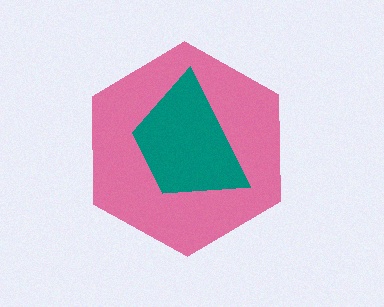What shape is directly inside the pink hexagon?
The teal trapezoid.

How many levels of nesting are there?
2.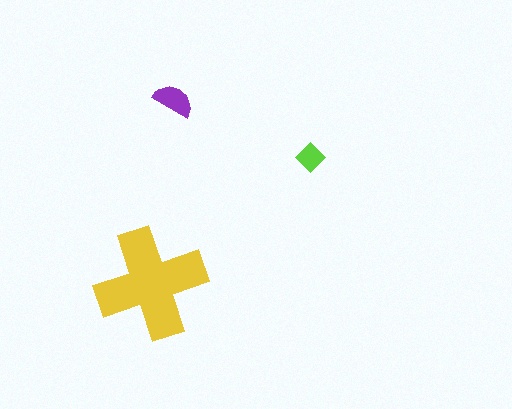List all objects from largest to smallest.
The yellow cross, the purple semicircle, the lime diamond.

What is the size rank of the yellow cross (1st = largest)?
1st.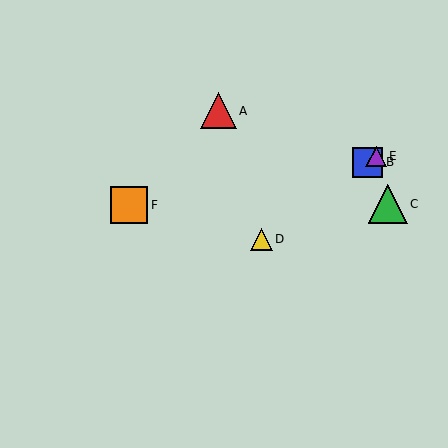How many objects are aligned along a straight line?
3 objects (B, D, E) are aligned along a straight line.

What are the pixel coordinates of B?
Object B is at (368, 162).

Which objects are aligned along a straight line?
Objects B, D, E are aligned along a straight line.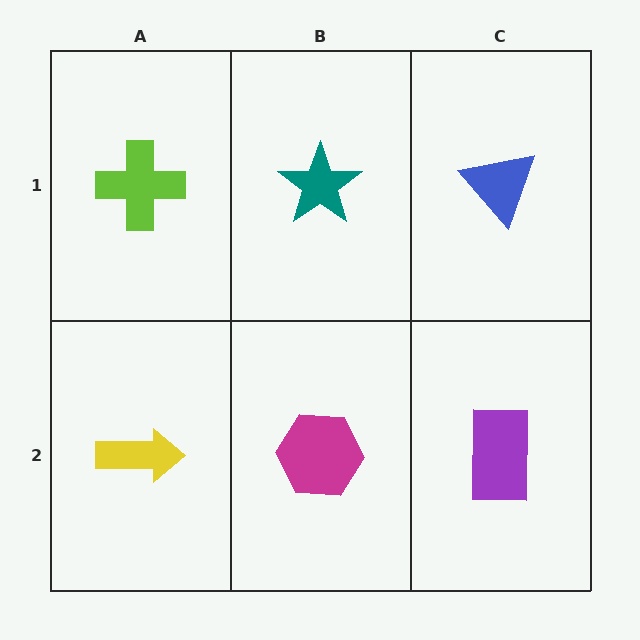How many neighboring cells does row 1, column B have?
3.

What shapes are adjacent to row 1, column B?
A magenta hexagon (row 2, column B), a lime cross (row 1, column A), a blue triangle (row 1, column C).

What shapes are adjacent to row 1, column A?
A yellow arrow (row 2, column A), a teal star (row 1, column B).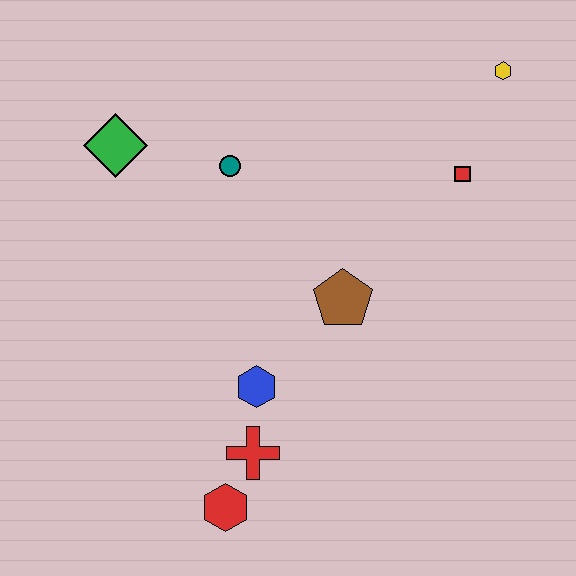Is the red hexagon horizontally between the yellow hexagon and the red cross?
No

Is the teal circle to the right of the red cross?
No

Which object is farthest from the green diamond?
The yellow hexagon is farthest from the green diamond.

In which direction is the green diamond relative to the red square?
The green diamond is to the left of the red square.